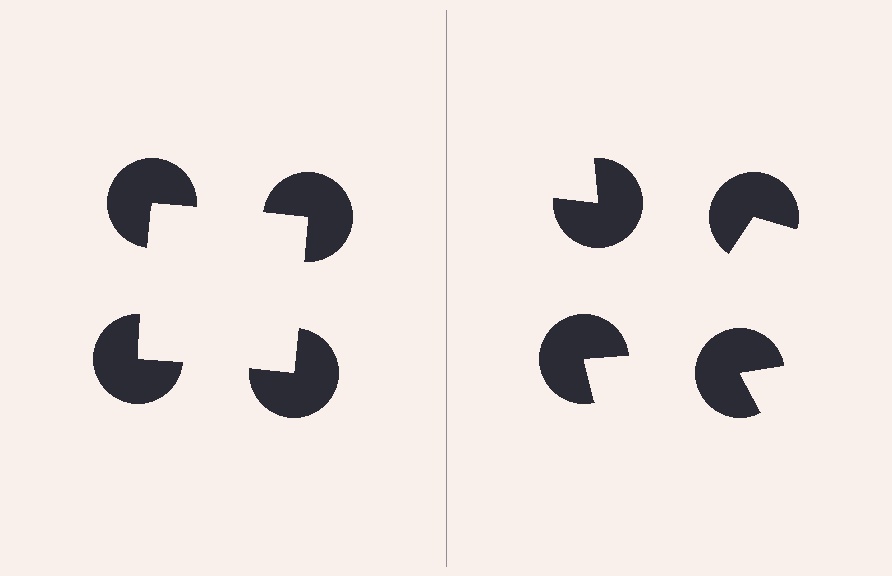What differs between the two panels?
The pac-man discs are positioned identically on both sides; only the wedge orientations differ. On the left they align to a square; on the right they are misaligned.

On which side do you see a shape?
An illusory square appears on the left side. On the right side the wedge cuts are rotated, so no coherent shape forms.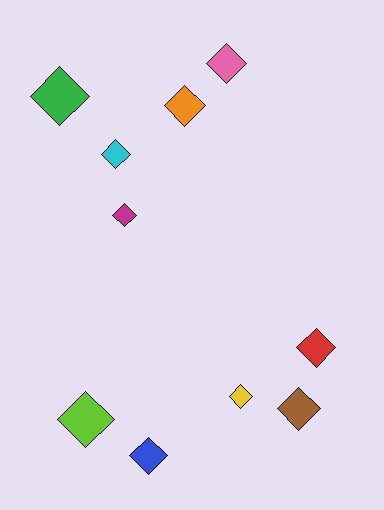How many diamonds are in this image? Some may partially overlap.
There are 10 diamonds.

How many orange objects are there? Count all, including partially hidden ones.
There is 1 orange object.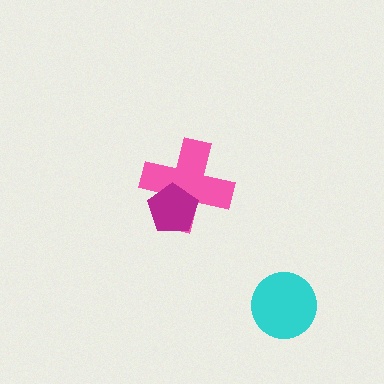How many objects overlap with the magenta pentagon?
1 object overlaps with the magenta pentagon.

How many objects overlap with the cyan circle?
0 objects overlap with the cyan circle.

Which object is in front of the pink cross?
The magenta pentagon is in front of the pink cross.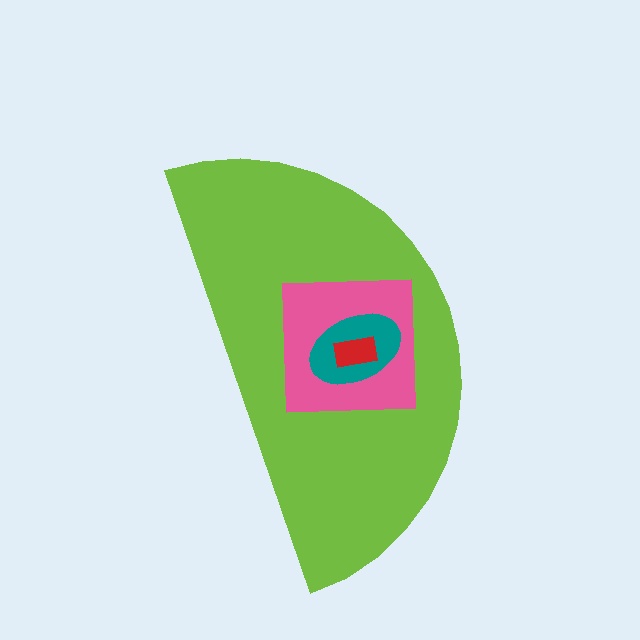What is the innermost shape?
The red rectangle.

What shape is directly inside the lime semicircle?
The pink square.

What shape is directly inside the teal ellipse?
The red rectangle.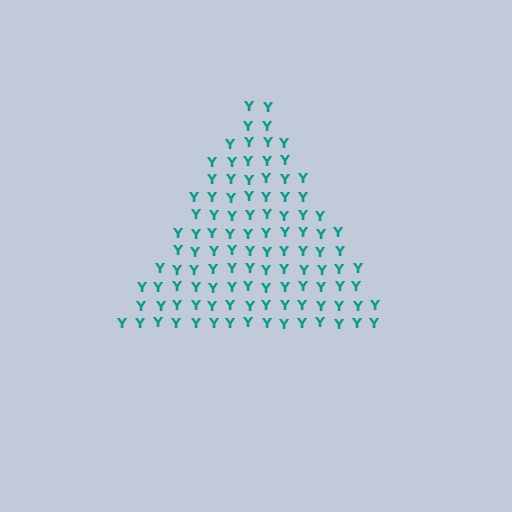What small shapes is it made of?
It is made of small letter Y's.